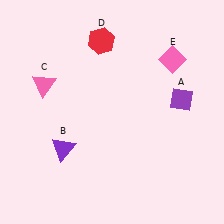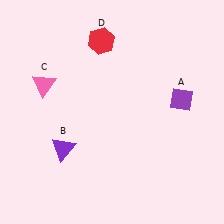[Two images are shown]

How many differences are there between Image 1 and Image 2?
There is 1 difference between the two images.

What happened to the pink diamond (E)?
The pink diamond (E) was removed in Image 2. It was in the top-right area of Image 1.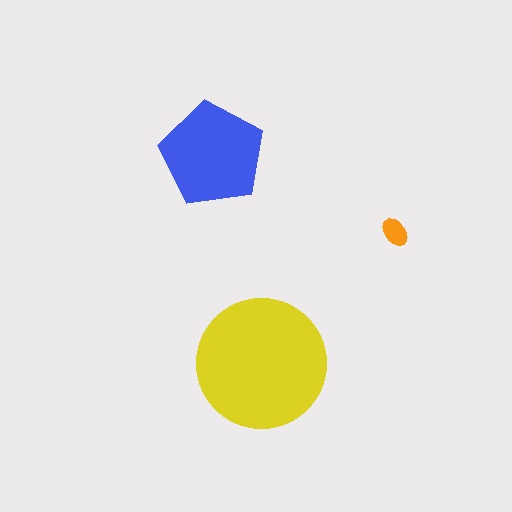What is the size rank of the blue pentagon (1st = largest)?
2nd.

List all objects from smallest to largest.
The orange ellipse, the blue pentagon, the yellow circle.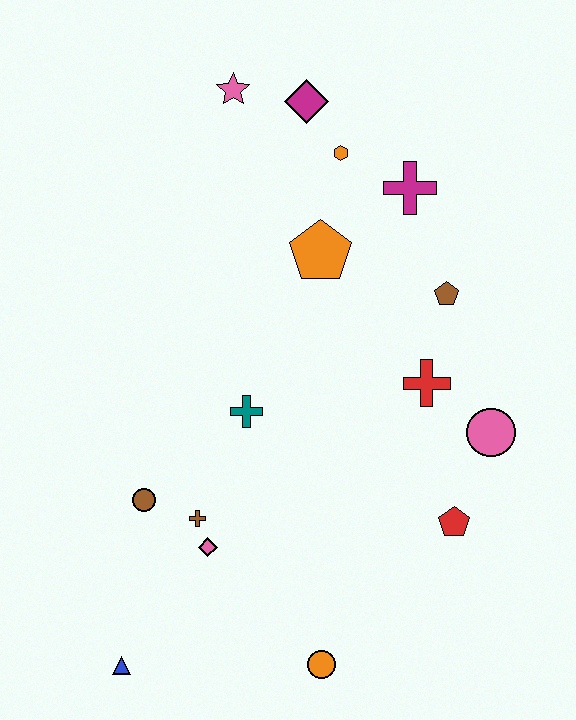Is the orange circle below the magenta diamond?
Yes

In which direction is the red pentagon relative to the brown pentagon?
The red pentagon is below the brown pentagon.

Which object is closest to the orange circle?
The pink diamond is closest to the orange circle.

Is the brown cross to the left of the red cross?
Yes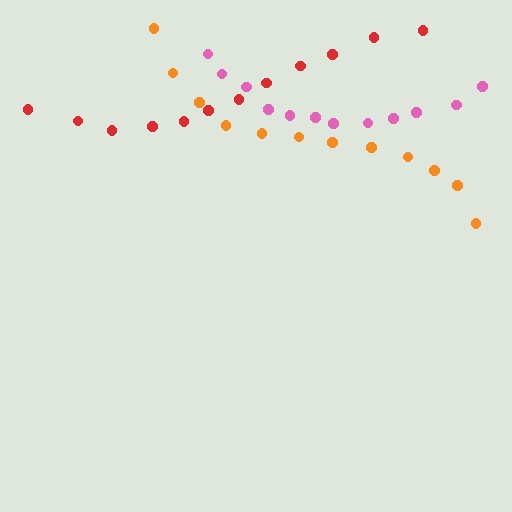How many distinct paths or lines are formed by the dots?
There are 3 distinct paths.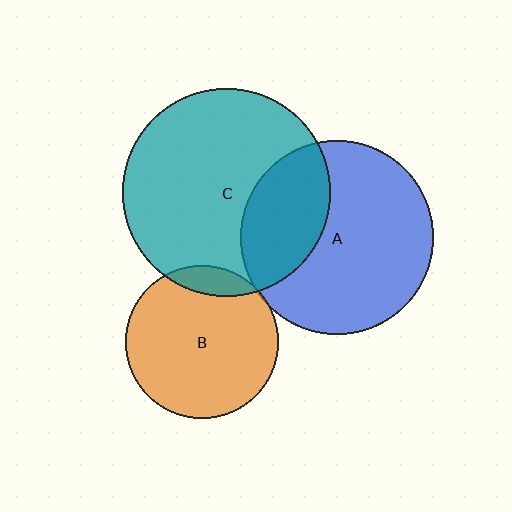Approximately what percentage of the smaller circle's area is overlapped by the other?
Approximately 30%.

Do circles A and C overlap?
Yes.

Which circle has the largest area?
Circle C (teal).